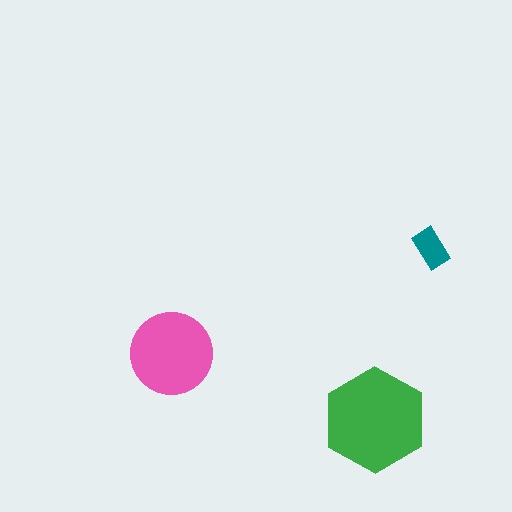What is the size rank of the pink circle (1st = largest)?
2nd.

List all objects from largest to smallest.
The green hexagon, the pink circle, the teal rectangle.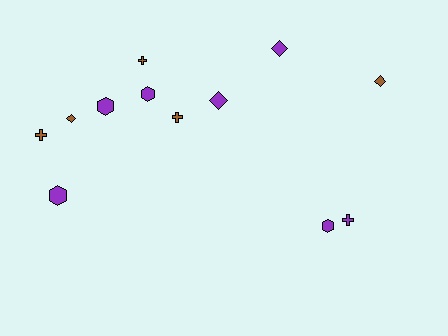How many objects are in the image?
There are 12 objects.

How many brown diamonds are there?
There are 2 brown diamonds.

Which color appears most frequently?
Purple, with 7 objects.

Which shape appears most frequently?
Hexagon, with 4 objects.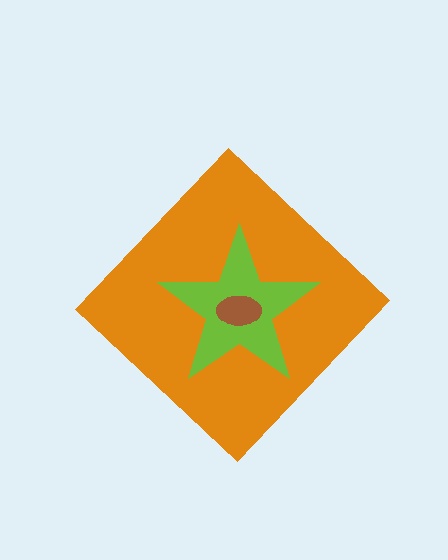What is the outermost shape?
The orange diamond.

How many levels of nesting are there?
3.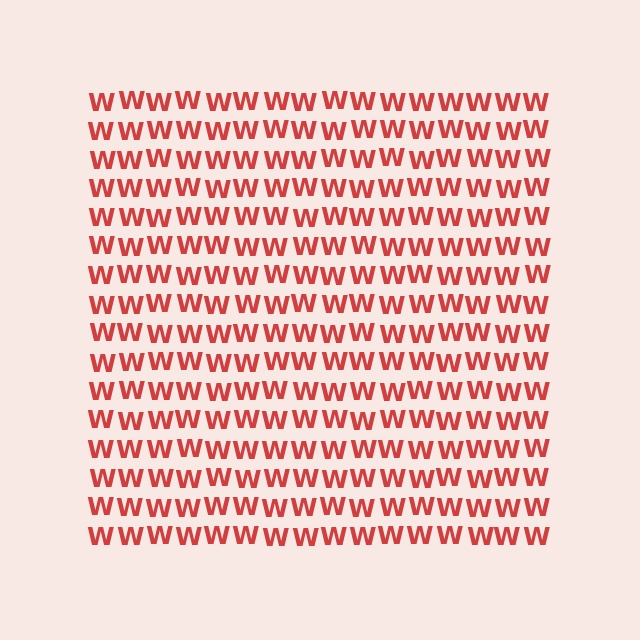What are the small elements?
The small elements are letter W's.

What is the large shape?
The large shape is a square.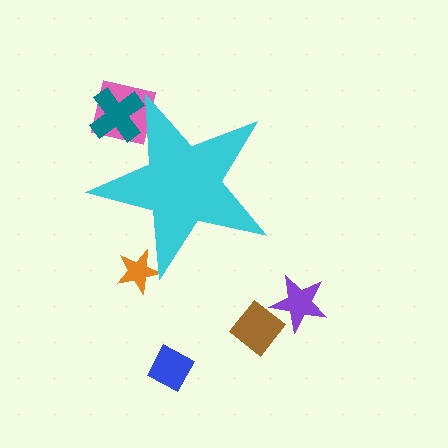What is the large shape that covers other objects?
A cyan star.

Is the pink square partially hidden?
Yes, the pink square is partially hidden behind the cyan star.